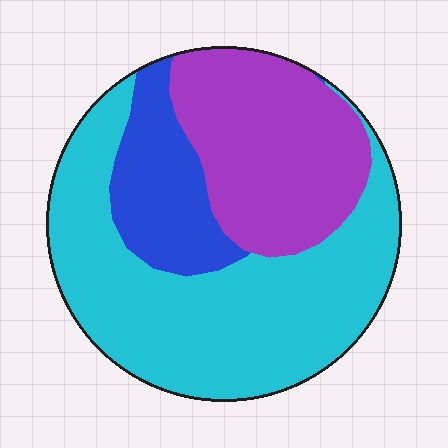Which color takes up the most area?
Cyan, at roughly 55%.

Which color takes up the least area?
Blue, at roughly 15%.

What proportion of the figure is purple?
Purple covers around 30% of the figure.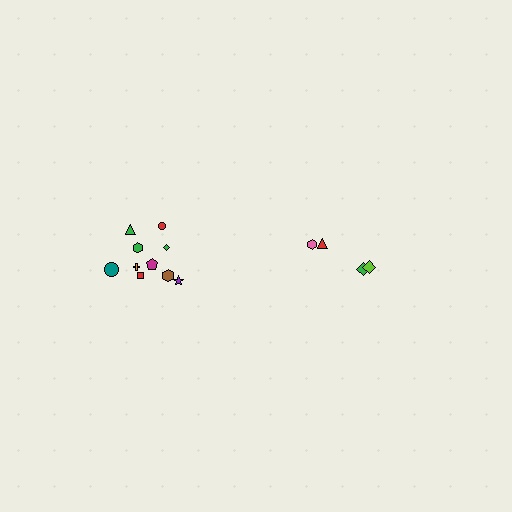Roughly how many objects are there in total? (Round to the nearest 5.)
Roughly 15 objects in total.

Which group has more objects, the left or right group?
The left group.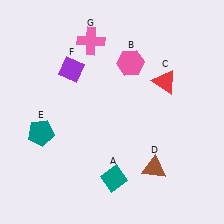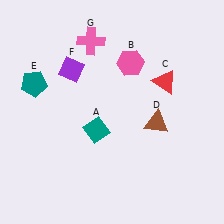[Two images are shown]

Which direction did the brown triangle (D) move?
The brown triangle (D) moved up.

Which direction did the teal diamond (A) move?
The teal diamond (A) moved up.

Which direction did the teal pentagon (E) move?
The teal pentagon (E) moved up.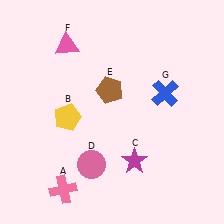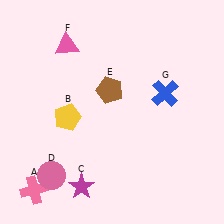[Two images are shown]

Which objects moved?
The objects that moved are: the pink cross (A), the magenta star (C), the pink circle (D).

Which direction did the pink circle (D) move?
The pink circle (D) moved left.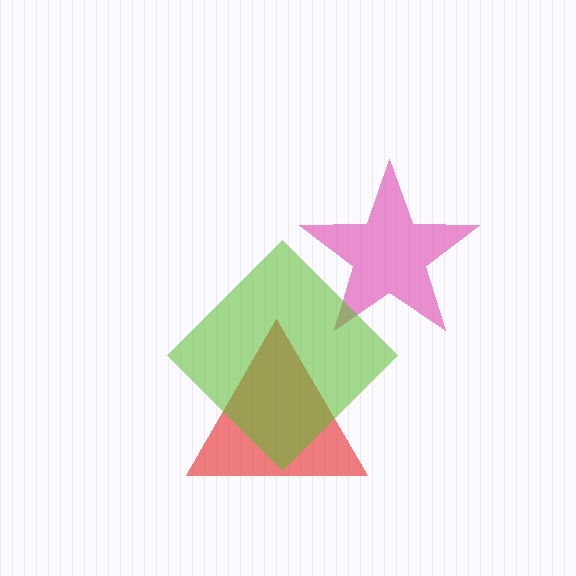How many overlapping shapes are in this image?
There are 3 overlapping shapes in the image.